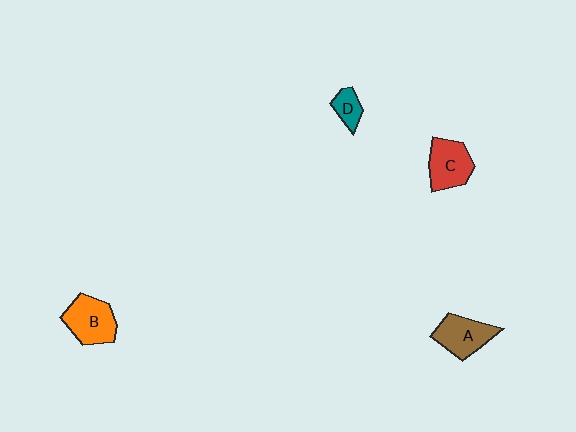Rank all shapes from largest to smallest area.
From largest to smallest: B (orange), C (red), A (brown), D (teal).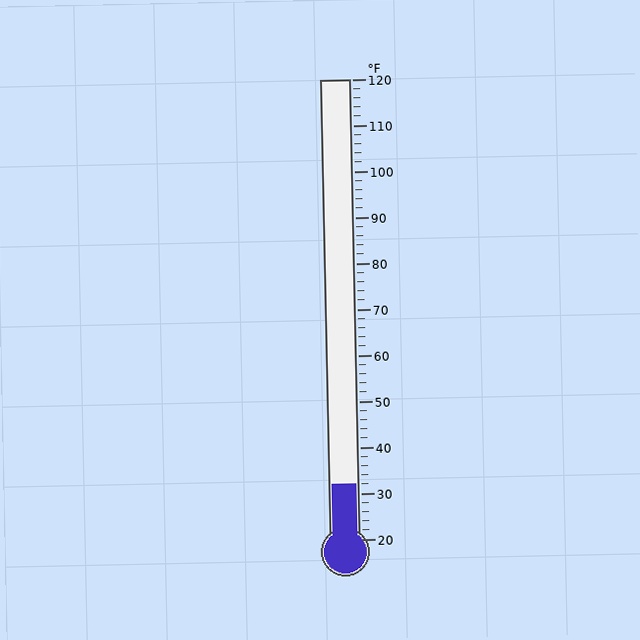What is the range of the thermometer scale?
The thermometer scale ranges from 20°F to 120°F.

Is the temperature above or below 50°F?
The temperature is below 50°F.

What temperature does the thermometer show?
The thermometer shows approximately 32°F.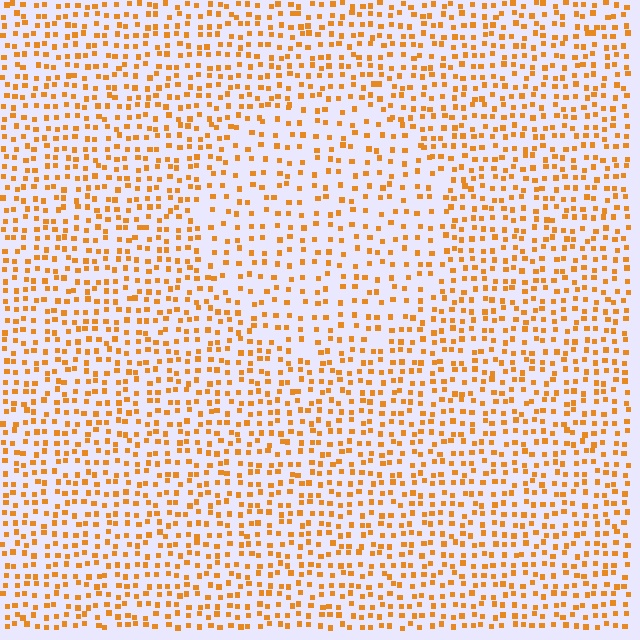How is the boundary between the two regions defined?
The boundary is defined by a change in element density (approximately 1.6x ratio). All elements are the same color, size, and shape.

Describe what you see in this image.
The image contains small orange elements arranged at two different densities. A circle-shaped region is visible where the elements are less densely packed than the surrounding area.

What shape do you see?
I see a circle.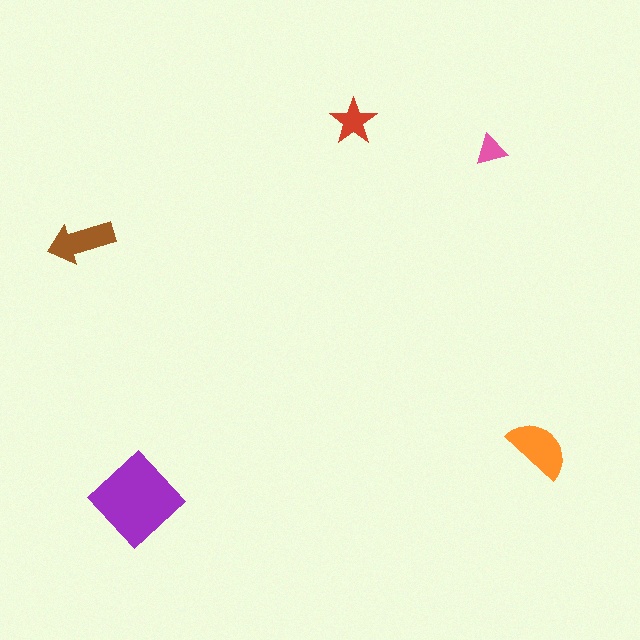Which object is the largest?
The purple diamond.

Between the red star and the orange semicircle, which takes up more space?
The orange semicircle.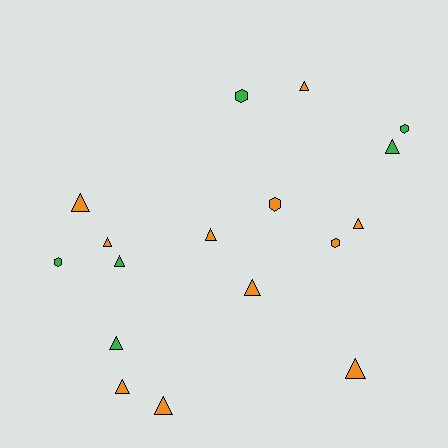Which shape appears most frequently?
Triangle, with 12 objects.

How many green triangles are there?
There are 3 green triangles.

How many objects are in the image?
There are 17 objects.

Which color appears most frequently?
Orange, with 11 objects.